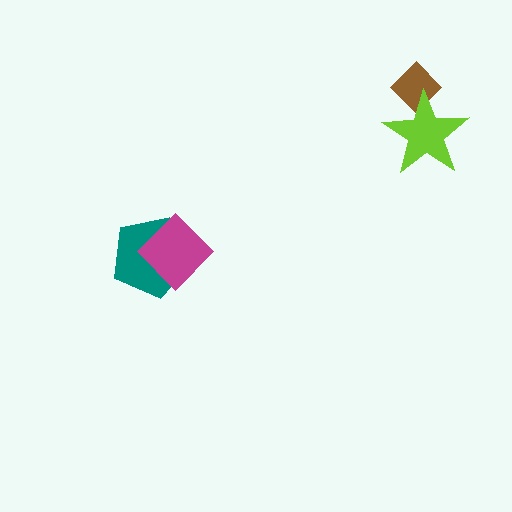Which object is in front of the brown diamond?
The lime star is in front of the brown diamond.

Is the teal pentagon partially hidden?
Yes, it is partially covered by another shape.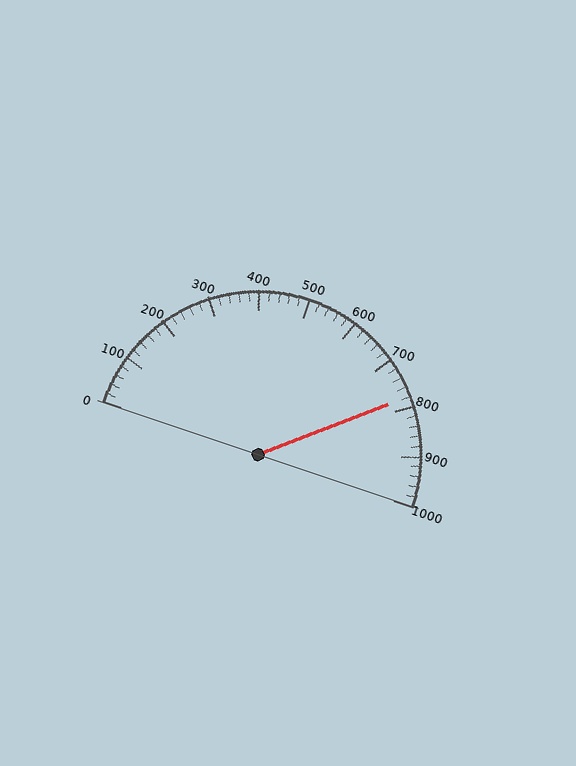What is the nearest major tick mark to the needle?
The nearest major tick mark is 800.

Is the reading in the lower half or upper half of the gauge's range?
The reading is in the upper half of the range (0 to 1000).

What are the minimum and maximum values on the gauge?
The gauge ranges from 0 to 1000.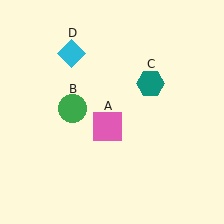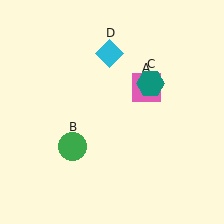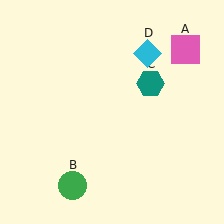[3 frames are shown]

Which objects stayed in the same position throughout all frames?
Teal hexagon (object C) remained stationary.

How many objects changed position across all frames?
3 objects changed position: pink square (object A), green circle (object B), cyan diamond (object D).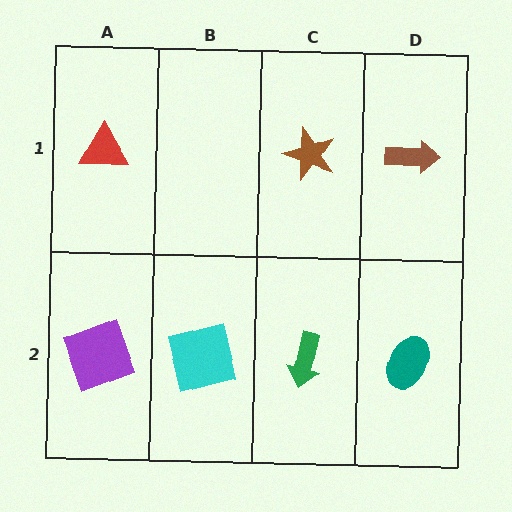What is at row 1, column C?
A brown star.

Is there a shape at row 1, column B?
No, that cell is empty.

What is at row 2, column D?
A teal ellipse.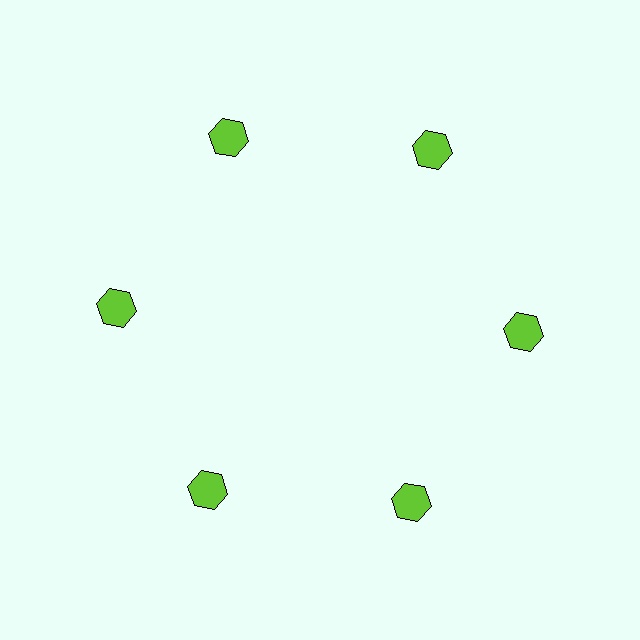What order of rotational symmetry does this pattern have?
This pattern has 6-fold rotational symmetry.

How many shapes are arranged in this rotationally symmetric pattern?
There are 6 shapes, arranged in 6 groups of 1.